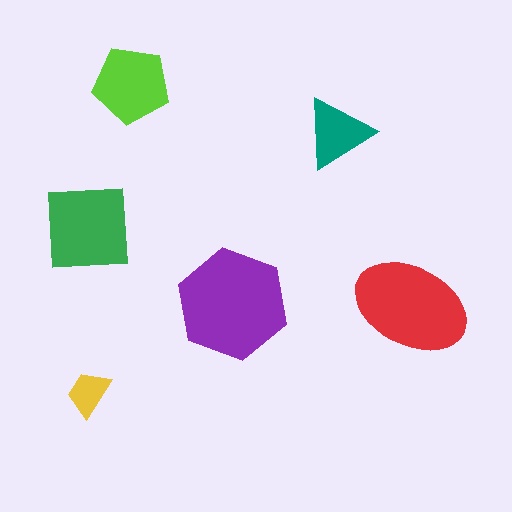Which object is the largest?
The purple hexagon.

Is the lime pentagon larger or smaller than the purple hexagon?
Smaller.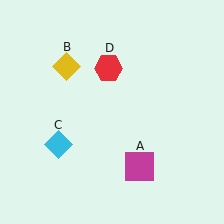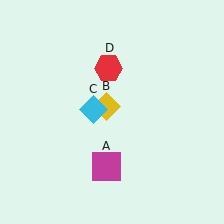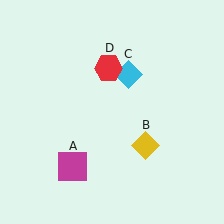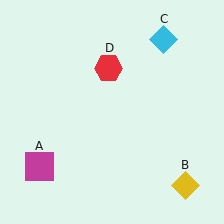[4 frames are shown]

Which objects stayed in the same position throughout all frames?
Red hexagon (object D) remained stationary.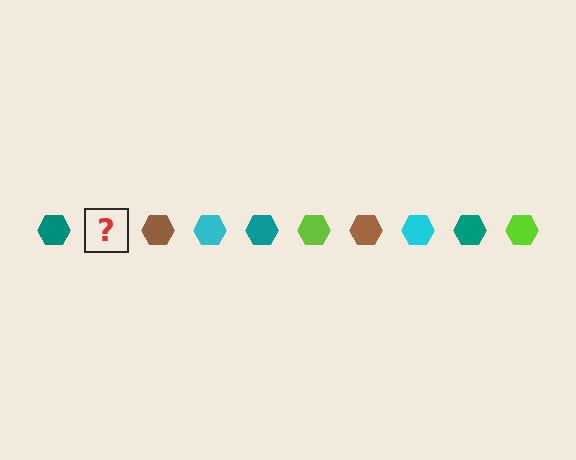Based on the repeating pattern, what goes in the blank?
The blank should be a lime hexagon.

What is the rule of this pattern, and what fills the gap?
The rule is that the pattern cycles through teal, lime, brown, cyan hexagons. The gap should be filled with a lime hexagon.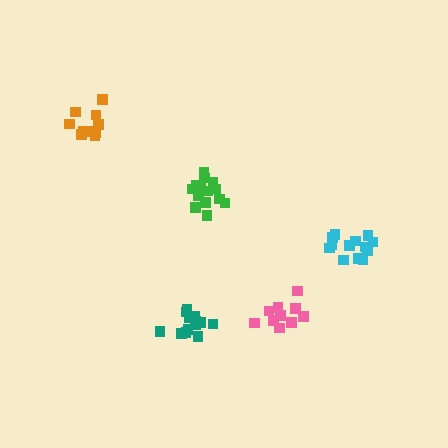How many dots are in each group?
Group 1: 13 dots, Group 2: 15 dots, Group 3: 10 dots, Group 4: 10 dots, Group 5: 14 dots (62 total).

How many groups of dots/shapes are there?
There are 5 groups.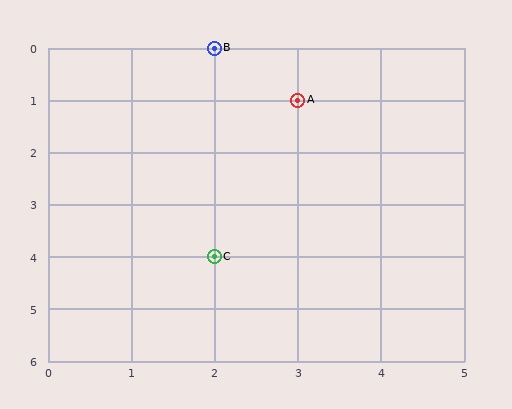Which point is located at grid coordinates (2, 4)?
Point C is at (2, 4).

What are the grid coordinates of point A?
Point A is at grid coordinates (3, 1).